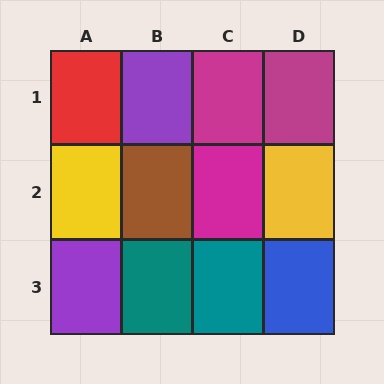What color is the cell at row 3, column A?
Purple.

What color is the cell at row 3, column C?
Teal.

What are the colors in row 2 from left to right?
Yellow, brown, magenta, yellow.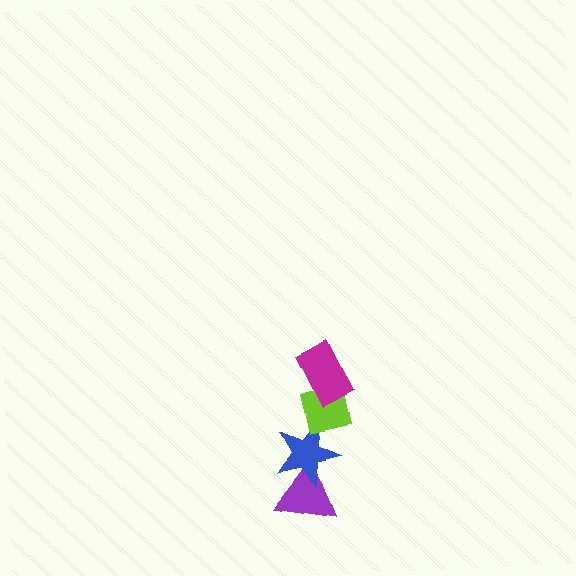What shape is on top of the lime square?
The magenta rectangle is on top of the lime square.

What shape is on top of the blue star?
The lime square is on top of the blue star.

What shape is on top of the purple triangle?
The blue star is on top of the purple triangle.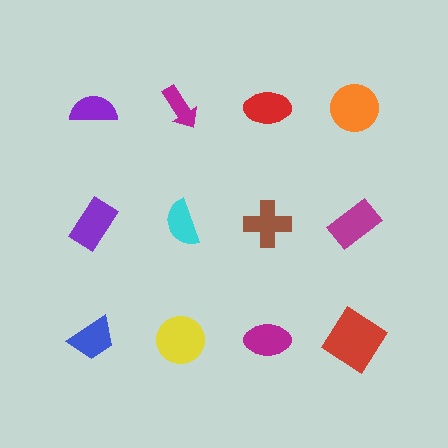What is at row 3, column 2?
A yellow circle.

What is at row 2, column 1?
A purple rectangle.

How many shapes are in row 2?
4 shapes.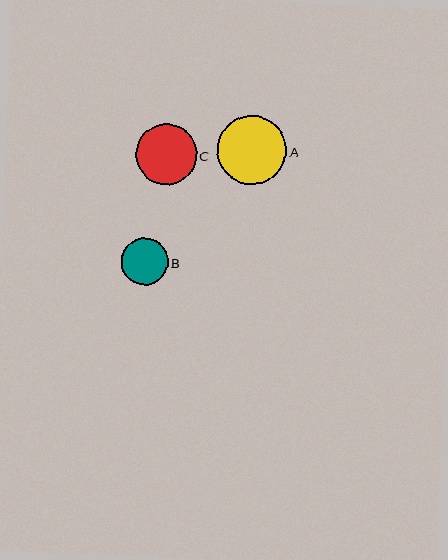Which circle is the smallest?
Circle B is the smallest with a size of approximately 47 pixels.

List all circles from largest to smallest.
From largest to smallest: A, C, B.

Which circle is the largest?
Circle A is the largest with a size of approximately 69 pixels.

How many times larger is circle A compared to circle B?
Circle A is approximately 1.5 times the size of circle B.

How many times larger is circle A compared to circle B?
Circle A is approximately 1.5 times the size of circle B.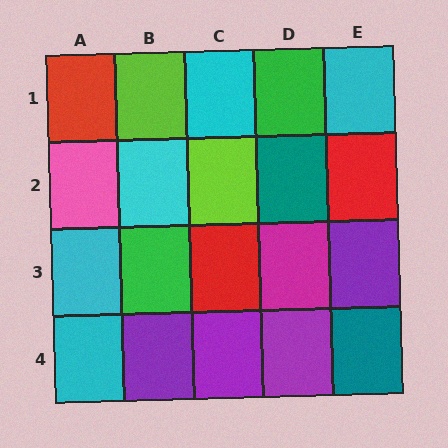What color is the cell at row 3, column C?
Red.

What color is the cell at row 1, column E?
Cyan.